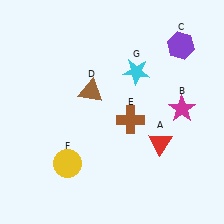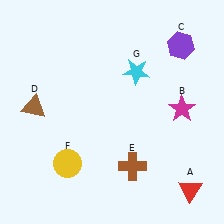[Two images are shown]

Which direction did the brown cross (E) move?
The brown cross (E) moved down.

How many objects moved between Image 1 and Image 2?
3 objects moved between the two images.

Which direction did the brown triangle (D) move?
The brown triangle (D) moved left.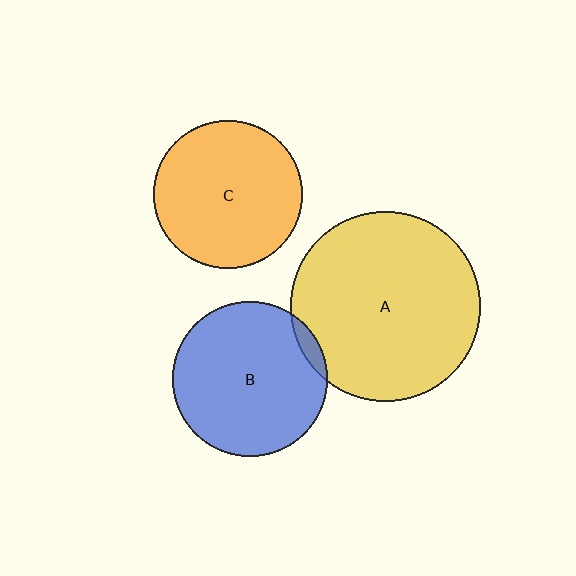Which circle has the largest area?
Circle A (yellow).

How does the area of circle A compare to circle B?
Approximately 1.5 times.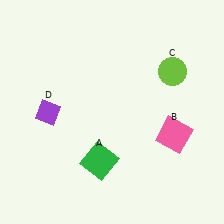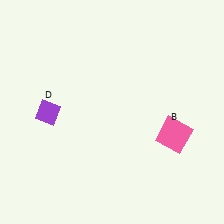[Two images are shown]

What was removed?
The green square (A), the lime circle (C) were removed in Image 2.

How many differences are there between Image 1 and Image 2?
There are 2 differences between the two images.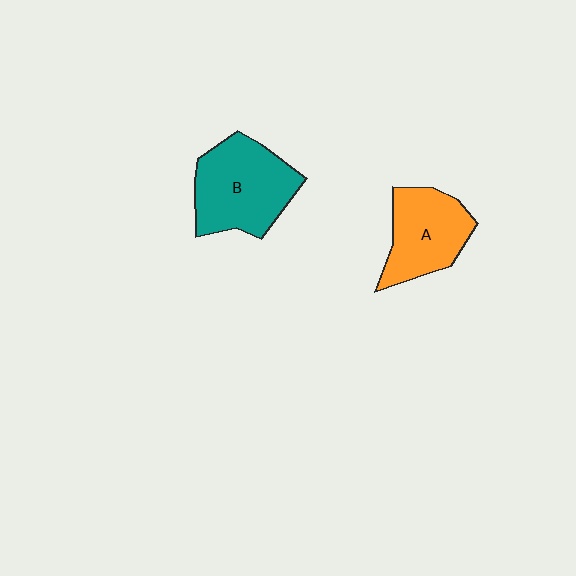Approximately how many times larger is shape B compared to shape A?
Approximately 1.3 times.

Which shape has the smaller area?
Shape A (orange).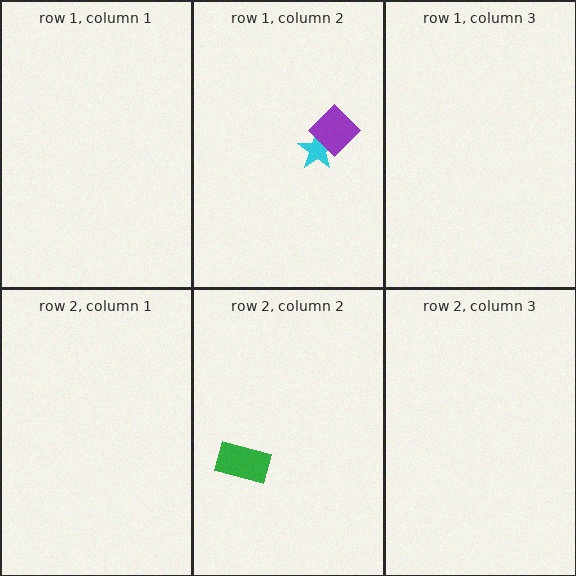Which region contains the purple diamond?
The row 1, column 2 region.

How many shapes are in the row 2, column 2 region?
1.